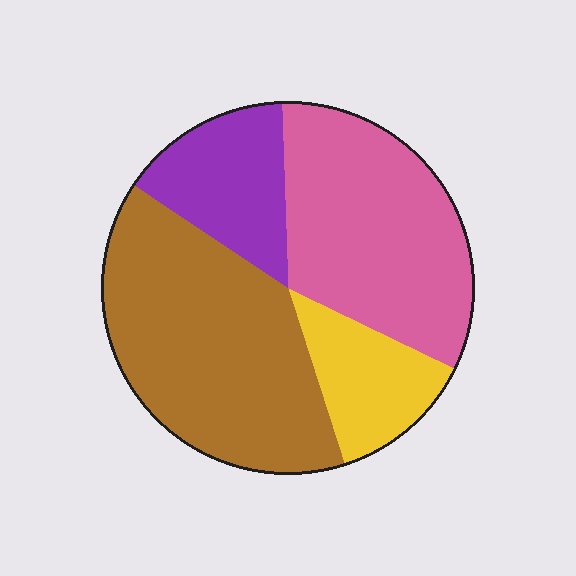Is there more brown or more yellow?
Brown.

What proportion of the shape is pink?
Pink covers 33% of the shape.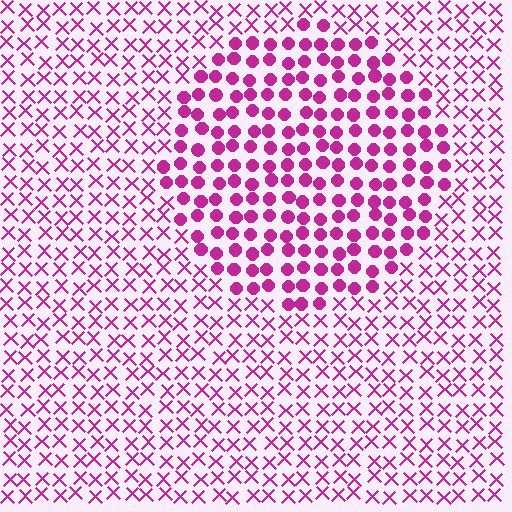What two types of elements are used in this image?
The image uses circles inside the circle region and X marks outside it.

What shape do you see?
I see a circle.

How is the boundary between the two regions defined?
The boundary is defined by a change in element shape: circles inside vs. X marks outside. All elements share the same color and spacing.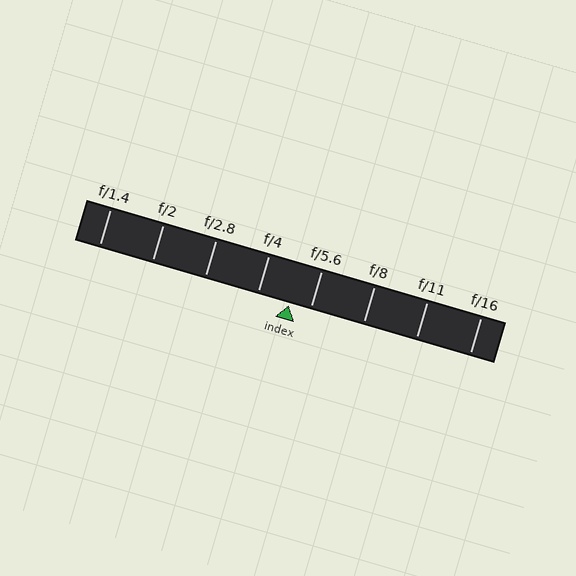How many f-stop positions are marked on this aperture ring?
There are 8 f-stop positions marked.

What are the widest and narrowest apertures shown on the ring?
The widest aperture shown is f/1.4 and the narrowest is f/16.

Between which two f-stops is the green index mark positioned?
The index mark is between f/4 and f/5.6.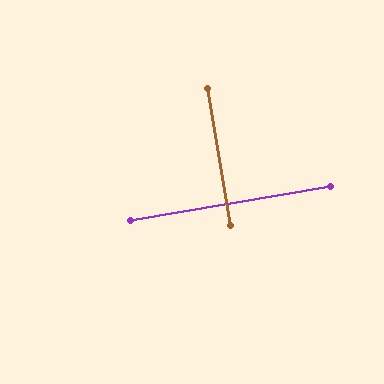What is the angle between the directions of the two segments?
Approximately 90 degrees.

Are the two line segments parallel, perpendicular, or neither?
Perpendicular — they meet at approximately 90°.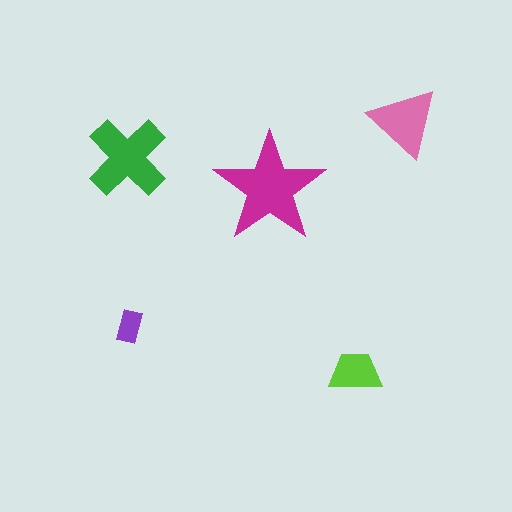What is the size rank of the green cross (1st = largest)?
2nd.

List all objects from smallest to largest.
The purple rectangle, the lime trapezoid, the pink triangle, the green cross, the magenta star.